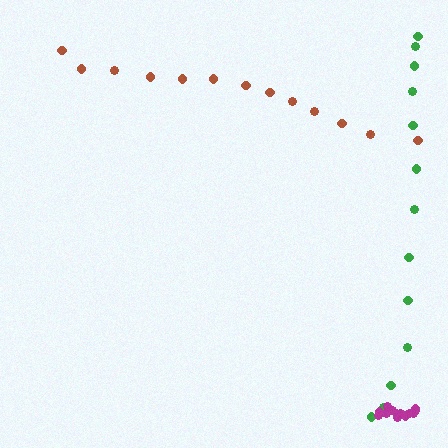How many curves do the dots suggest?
There are 3 distinct paths.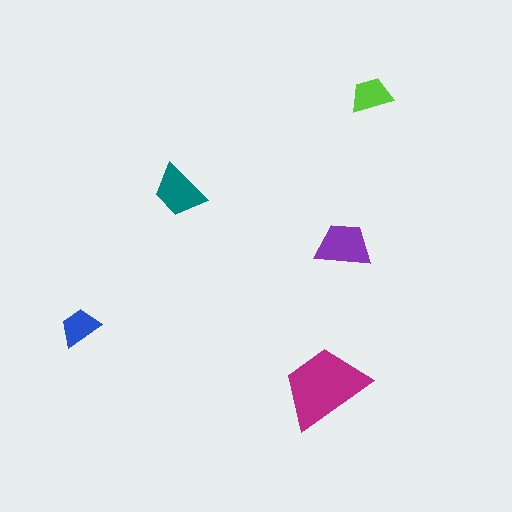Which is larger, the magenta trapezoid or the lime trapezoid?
The magenta one.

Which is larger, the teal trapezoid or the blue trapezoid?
The teal one.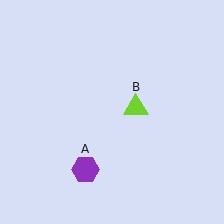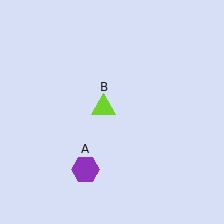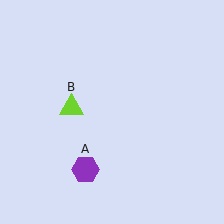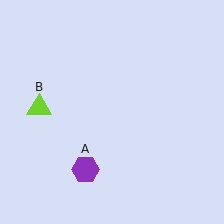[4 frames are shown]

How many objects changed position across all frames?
1 object changed position: lime triangle (object B).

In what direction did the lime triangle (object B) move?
The lime triangle (object B) moved left.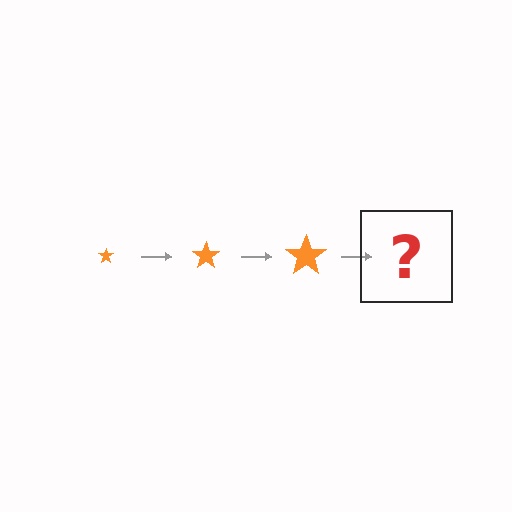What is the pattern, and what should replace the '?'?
The pattern is that the star gets progressively larger each step. The '?' should be an orange star, larger than the previous one.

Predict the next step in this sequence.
The next step is an orange star, larger than the previous one.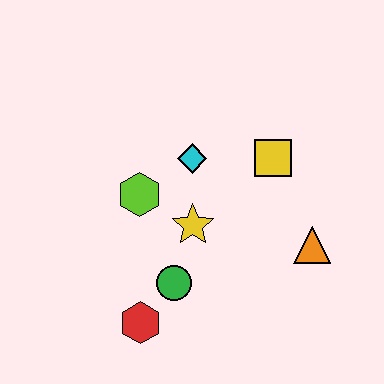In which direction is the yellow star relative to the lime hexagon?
The yellow star is to the right of the lime hexagon.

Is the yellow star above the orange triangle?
Yes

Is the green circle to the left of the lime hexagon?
No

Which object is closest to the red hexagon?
The green circle is closest to the red hexagon.